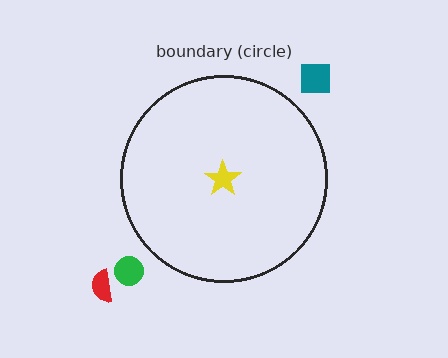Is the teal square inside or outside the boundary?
Outside.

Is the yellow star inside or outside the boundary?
Inside.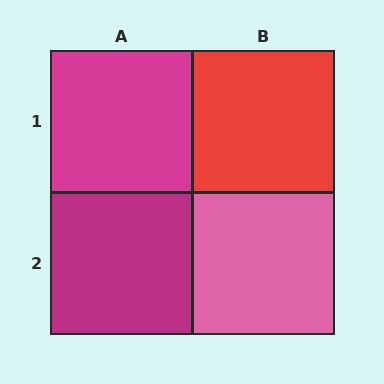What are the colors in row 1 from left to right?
Magenta, red.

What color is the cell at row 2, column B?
Pink.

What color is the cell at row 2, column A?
Magenta.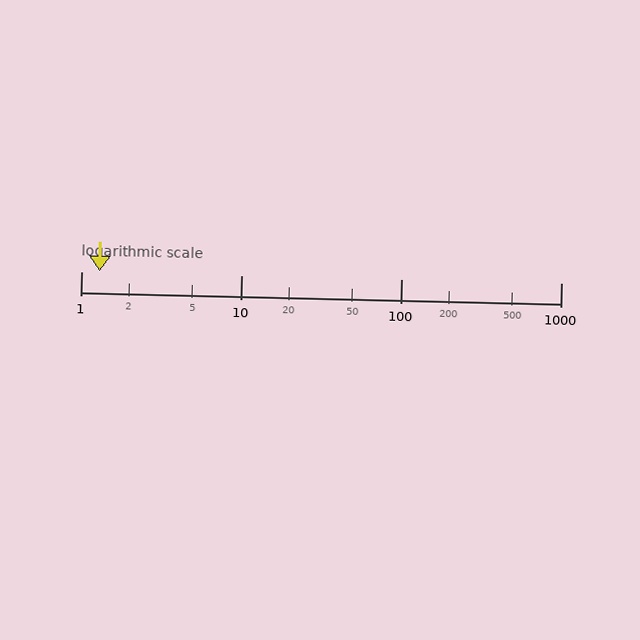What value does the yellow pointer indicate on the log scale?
The pointer indicates approximately 1.3.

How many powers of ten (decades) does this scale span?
The scale spans 3 decades, from 1 to 1000.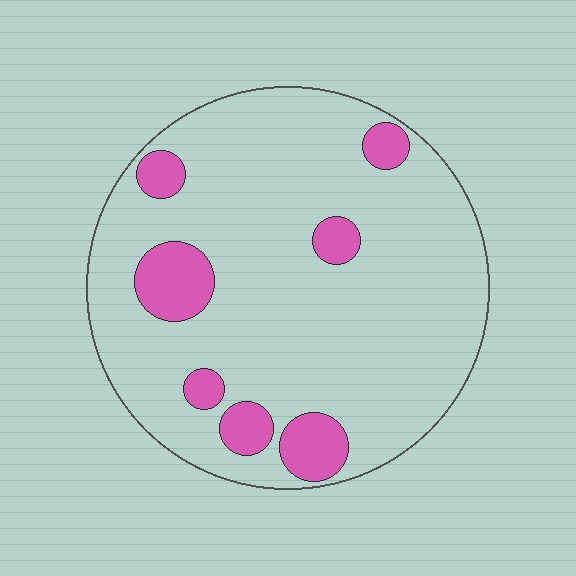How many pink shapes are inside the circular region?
7.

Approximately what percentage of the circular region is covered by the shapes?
Approximately 15%.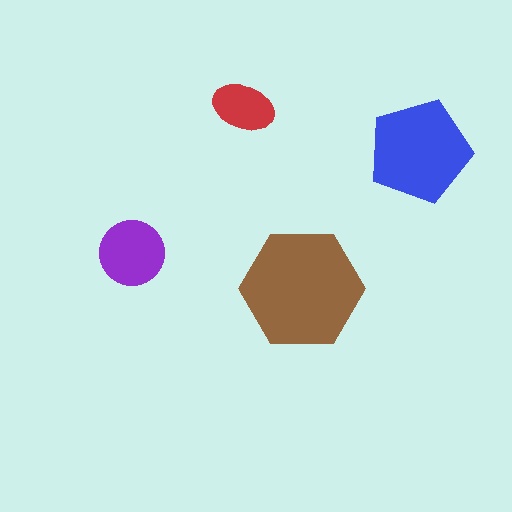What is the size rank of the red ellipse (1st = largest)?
4th.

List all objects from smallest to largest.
The red ellipse, the purple circle, the blue pentagon, the brown hexagon.